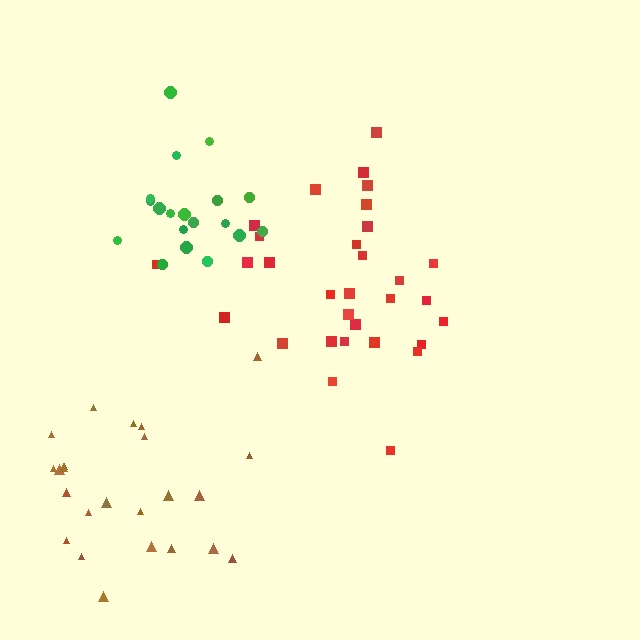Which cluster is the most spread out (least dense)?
Red.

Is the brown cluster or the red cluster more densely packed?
Brown.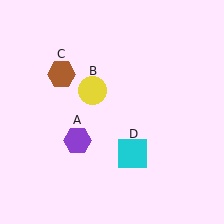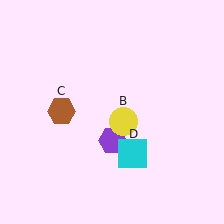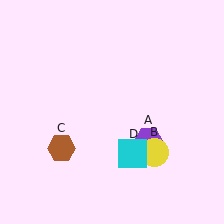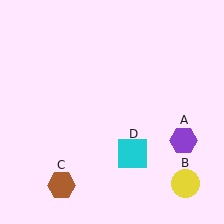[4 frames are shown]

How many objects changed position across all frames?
3 objects changed position: purple hexagon (object A), yellow circle (object B), brown hexagon (object C).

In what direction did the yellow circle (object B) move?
The yellow circle (object B) moved down and to the right.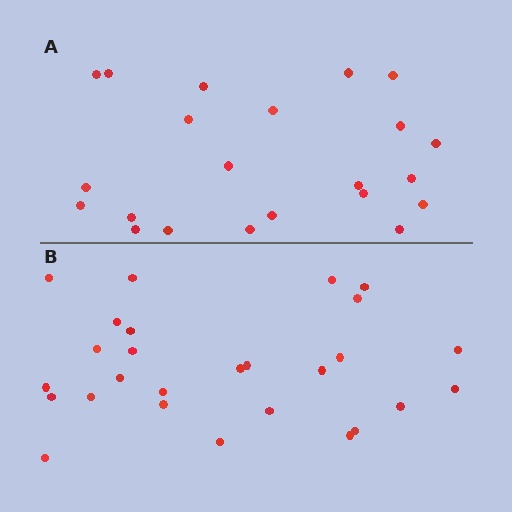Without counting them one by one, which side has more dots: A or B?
Region B (the bottom region) has more dots.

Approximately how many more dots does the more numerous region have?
Region B has about 5 more dots than region A.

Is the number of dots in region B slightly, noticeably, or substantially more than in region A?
Region B has only slightly more — the two regions are fairly close. The ratio is roughly 1.2 to 1.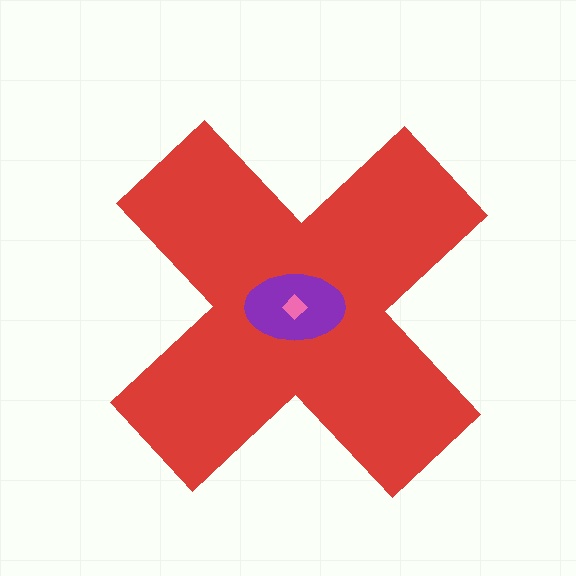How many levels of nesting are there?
3.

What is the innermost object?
The pink diamond.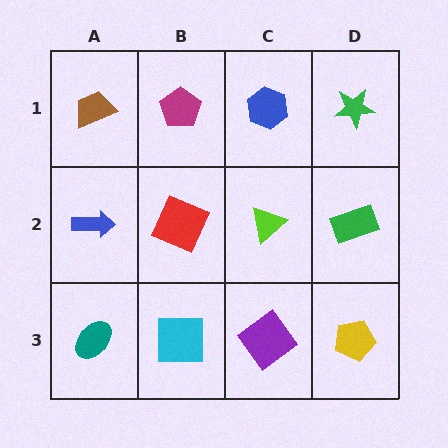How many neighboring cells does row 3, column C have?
3.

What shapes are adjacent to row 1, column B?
A red square (row 2, column B), a brown trapezoid (row 1, column A), a blue hexagon (row 1, column C).